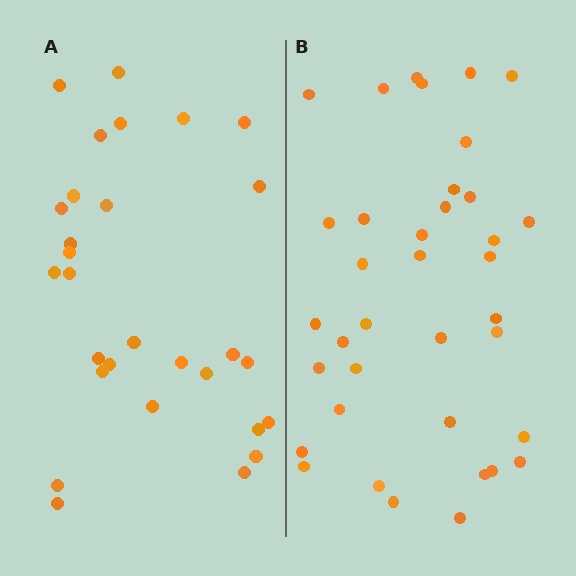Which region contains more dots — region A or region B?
Region B (the right region) has more dots.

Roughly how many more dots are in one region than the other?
Region B has roughly 8 or so more dots than region A.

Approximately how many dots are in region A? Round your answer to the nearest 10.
About 30 dots. (The exact count is 29, which rounds to 30.)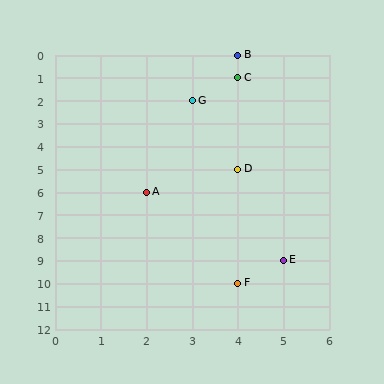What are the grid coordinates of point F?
Point F is at grid coordinates (4, 10).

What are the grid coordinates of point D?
Point D is at grid coordinates (4, 5).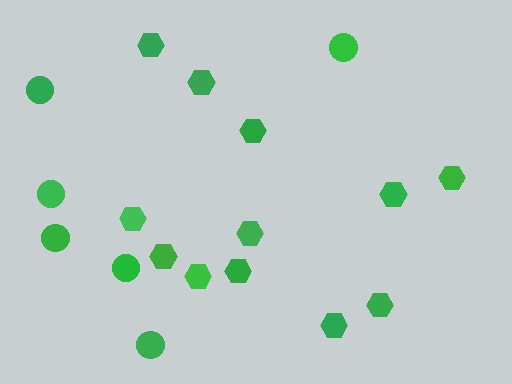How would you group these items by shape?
There are 2 groups: one group of circles (6) and one group of hexagons (12).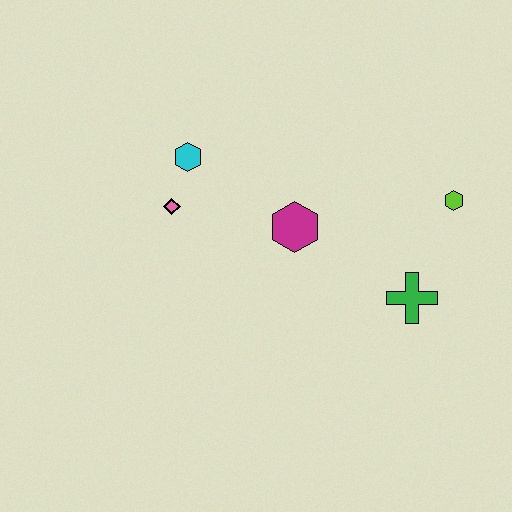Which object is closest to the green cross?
The lime hexagon is closest to the green cross.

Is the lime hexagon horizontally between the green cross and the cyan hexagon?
No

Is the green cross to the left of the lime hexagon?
Yes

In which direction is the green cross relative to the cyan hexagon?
The green cross is to the right of the cyan hexagon.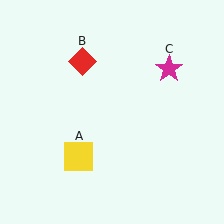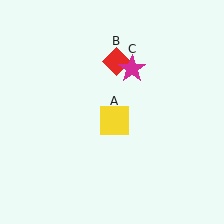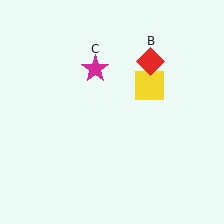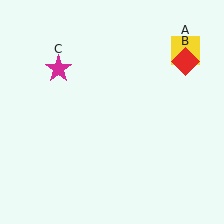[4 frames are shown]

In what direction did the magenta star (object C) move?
The magenta star (object C) moved left.